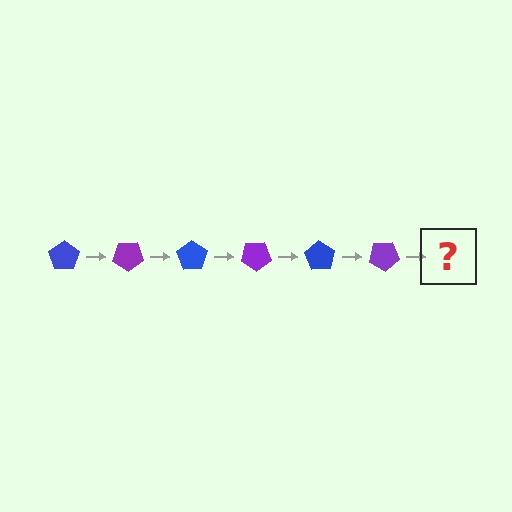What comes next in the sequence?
The next element should be a blue pentagon, rotated 210 degrees from the start.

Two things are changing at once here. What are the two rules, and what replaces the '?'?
The two rules are that it rotates 35 degrees each step and the color cycles through blue and purple. The '?' should be a blue pentagon, rotated 210 degrees from the start.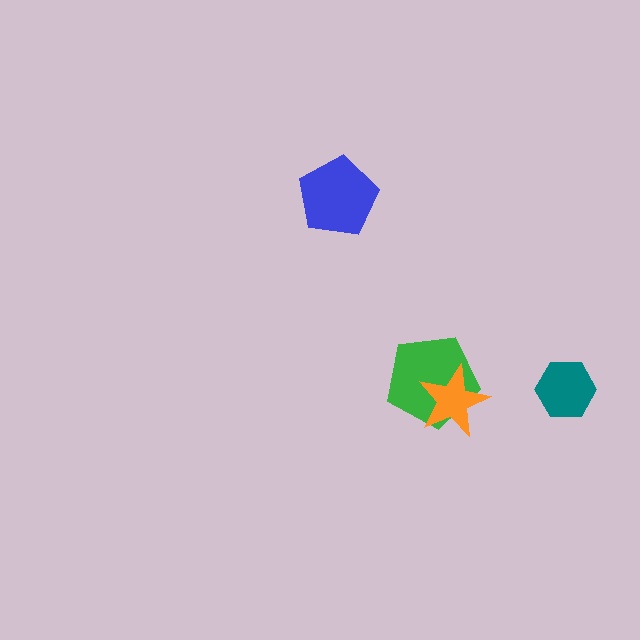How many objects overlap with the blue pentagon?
0 objects overlap with the blue pentagon.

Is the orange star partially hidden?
No, no other shape covers it.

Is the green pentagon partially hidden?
Yes, it is partially covered by another shape.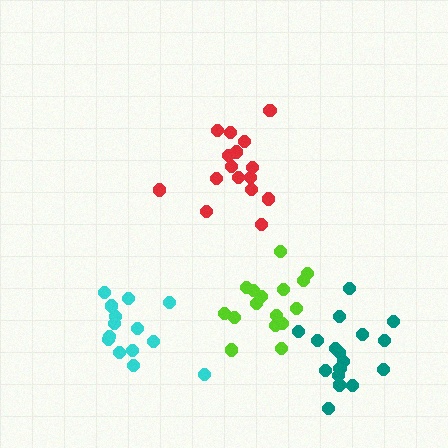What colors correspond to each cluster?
The clusters are colored: lime, red, cyan, teal.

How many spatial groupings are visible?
There are 4 spatial groupings.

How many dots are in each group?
Group 1: 16 dots, Group 2: 16 dots, Group 3: 15 dots, Group 4: 18 dots (65 total).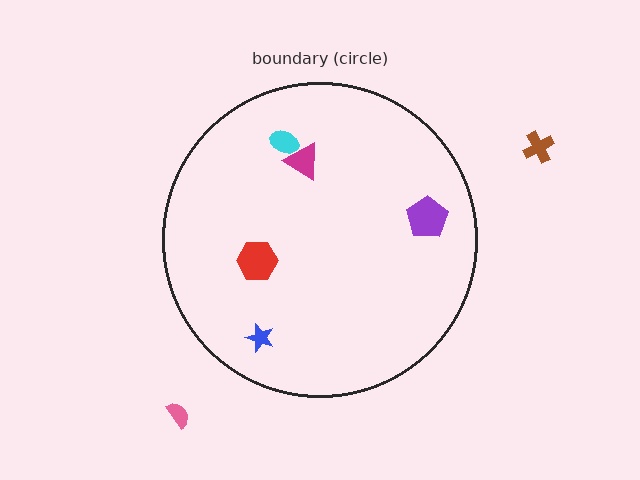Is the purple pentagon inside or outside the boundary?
Inside.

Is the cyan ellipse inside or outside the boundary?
Inside.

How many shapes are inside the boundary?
5 inside, 2 outside.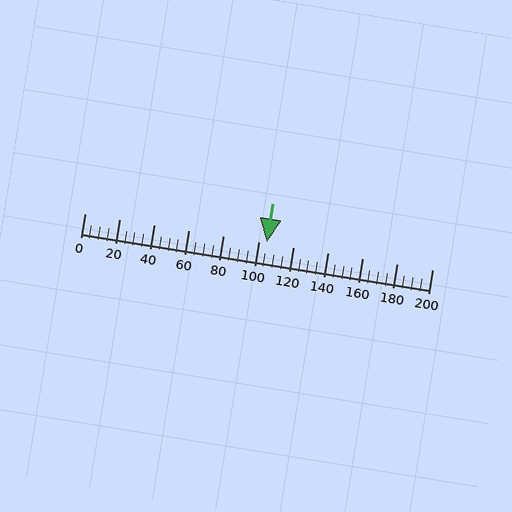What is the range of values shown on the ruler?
The ruler shows values from 0 to 200.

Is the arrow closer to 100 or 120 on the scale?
The arrow is closer to 100.